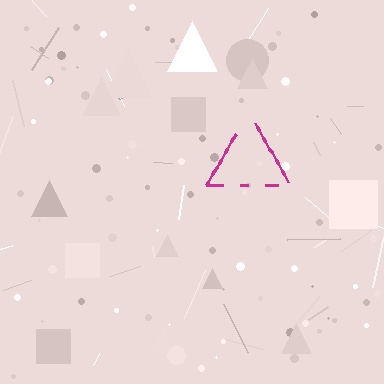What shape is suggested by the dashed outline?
The dashed outline suggests a triangle.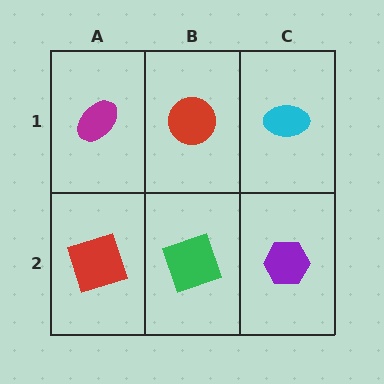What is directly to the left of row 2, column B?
A red square.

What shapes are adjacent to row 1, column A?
A red square (row 2, column A), a red circle (row 1, column B).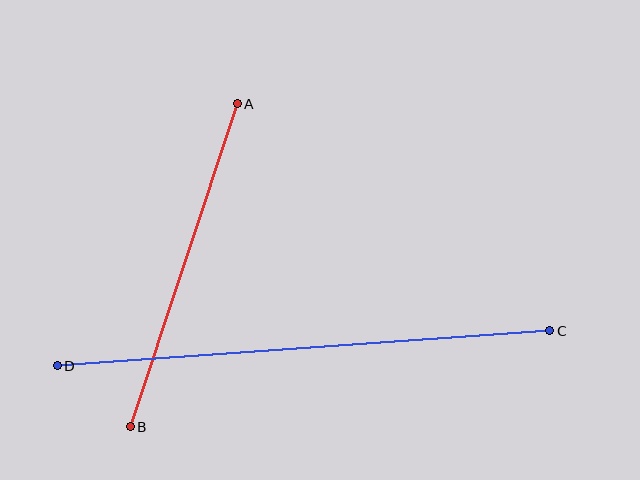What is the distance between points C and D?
The distance is approximately 494 pixels.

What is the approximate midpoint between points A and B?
The midpoint is at approximately (184, 265) pixels.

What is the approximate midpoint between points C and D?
The midpoint is at approximately (304, 348) pixels.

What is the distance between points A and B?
The distance is approximately 340 pixels.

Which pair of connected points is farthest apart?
Points C and D are farthest apart.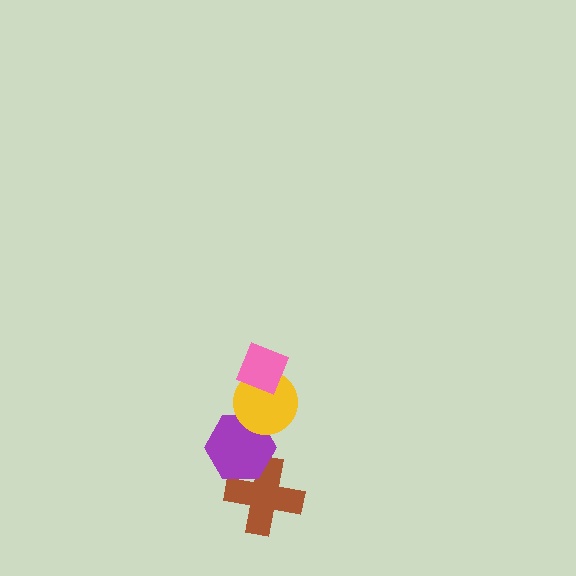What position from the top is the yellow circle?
The yellow circle is 2nd from the top.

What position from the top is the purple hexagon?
The purple hexagon is 3rd from the top.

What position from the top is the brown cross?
The brown cross is 4th from the top.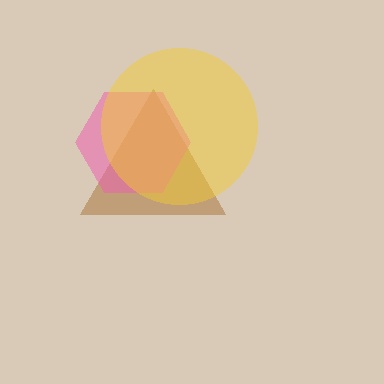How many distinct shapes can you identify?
There are 3 distinct shapes: a brown triangle, a pink hexagon, a yellow circle.